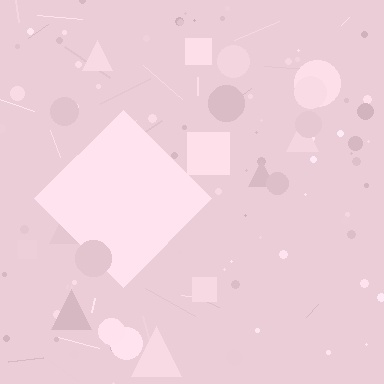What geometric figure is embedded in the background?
A diamond is embedded in the background.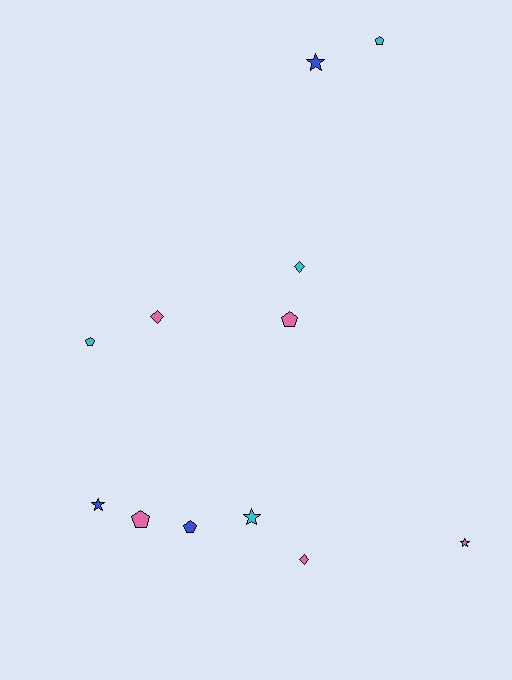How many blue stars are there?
There are 2 blue stars.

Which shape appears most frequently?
Pentagon, with 5 objects.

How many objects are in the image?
There are 12 objects.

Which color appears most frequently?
Pink, with 5 objects.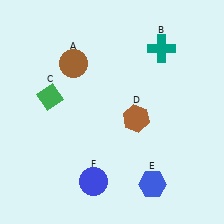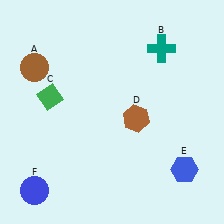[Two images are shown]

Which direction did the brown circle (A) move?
The brown circle (A) moved left.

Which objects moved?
The objects that moved are: the brown circle (A), the blue hexagon (E), the blue circle (F).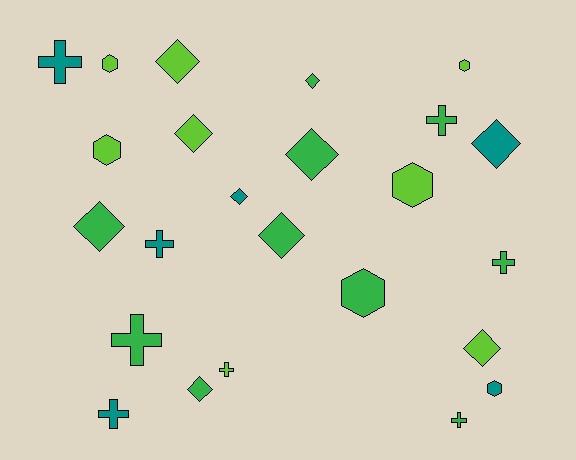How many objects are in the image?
There are 24 objects.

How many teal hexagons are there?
There is 1 teal hexagon.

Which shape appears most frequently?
Diamond, with 10 objects.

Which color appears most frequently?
Green, with 10 objects.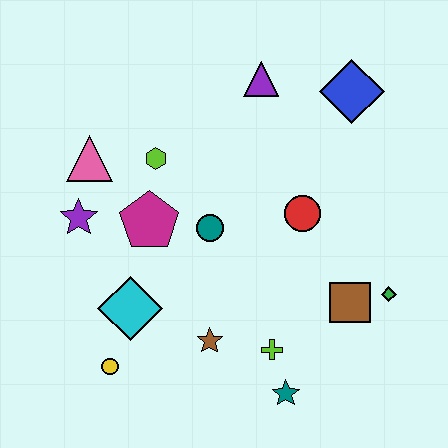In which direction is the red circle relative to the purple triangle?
The red circle is below the purple triangle.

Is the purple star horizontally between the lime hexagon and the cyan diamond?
No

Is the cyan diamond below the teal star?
No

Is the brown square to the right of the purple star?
Yes